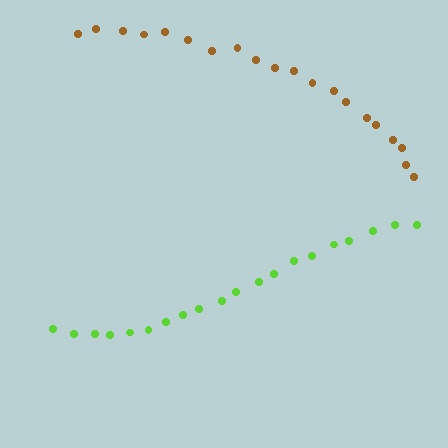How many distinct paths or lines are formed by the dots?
There are 2 distinct paths.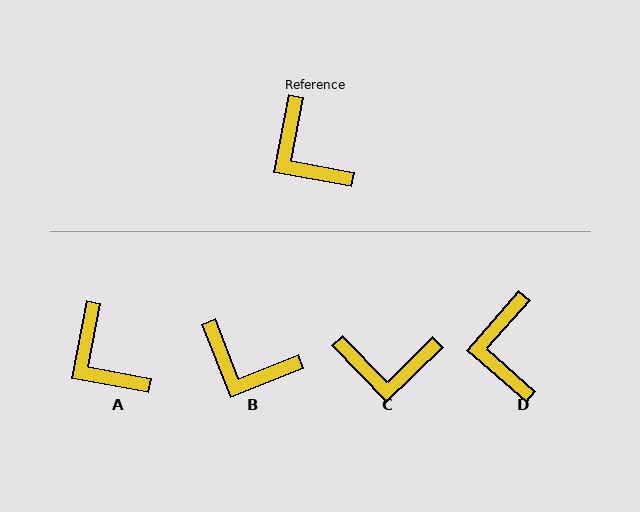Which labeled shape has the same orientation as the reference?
A.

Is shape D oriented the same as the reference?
No, it is off by about 31 degrees.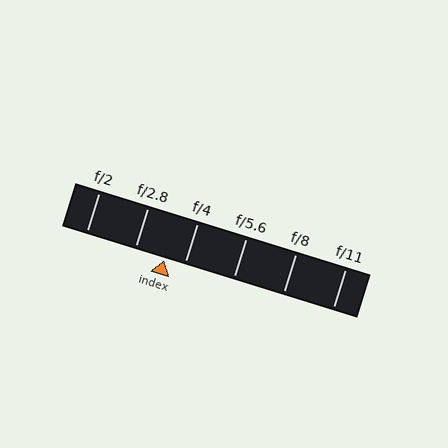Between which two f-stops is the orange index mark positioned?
The index mark is between f/2.8 and f/4.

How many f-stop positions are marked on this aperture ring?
There are 6 f-stop positions marked.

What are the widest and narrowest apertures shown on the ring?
The widest aperture shown is f/2 and the narrowest is f/11.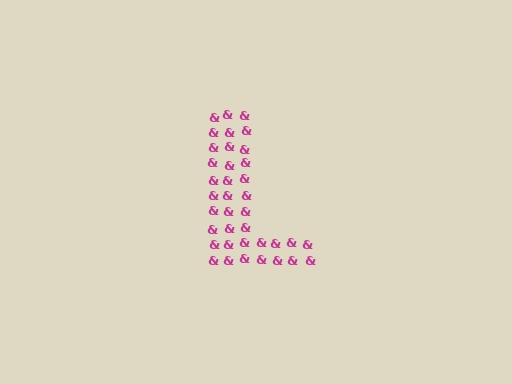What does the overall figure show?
The overall figure shows the letter L.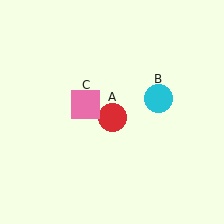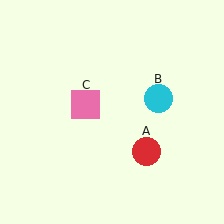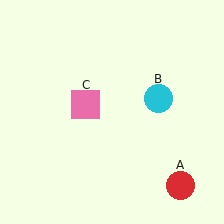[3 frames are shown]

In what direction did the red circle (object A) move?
The red circle (object A) moved down and to the right.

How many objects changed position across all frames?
1 object changed position: red circle (object A).